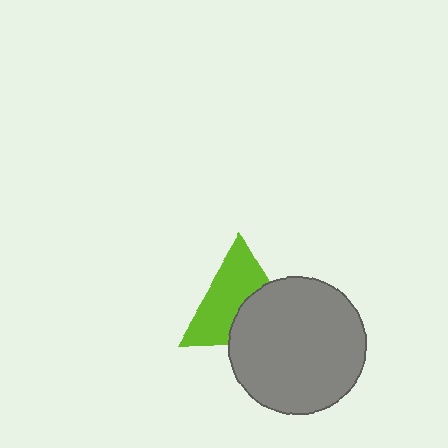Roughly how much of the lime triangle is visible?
About half of it is visible (roughly 58%).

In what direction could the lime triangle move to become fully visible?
The lime triangle could move toward the upper-left. That would shift it out from behind the gray circle entirely.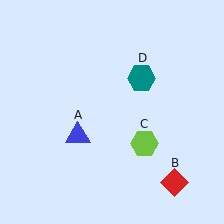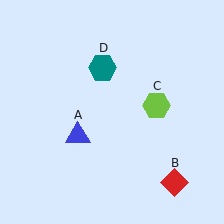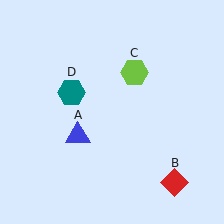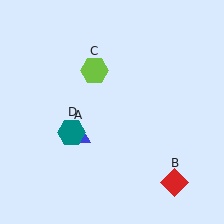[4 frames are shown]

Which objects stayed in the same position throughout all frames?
Blue triangle (object A) and red diamond (object B) remained stationary.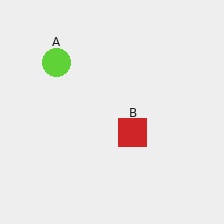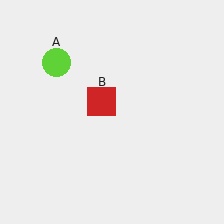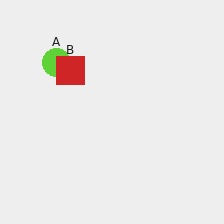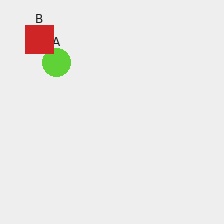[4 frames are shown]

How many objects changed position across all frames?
1 object changed position: red square (object B).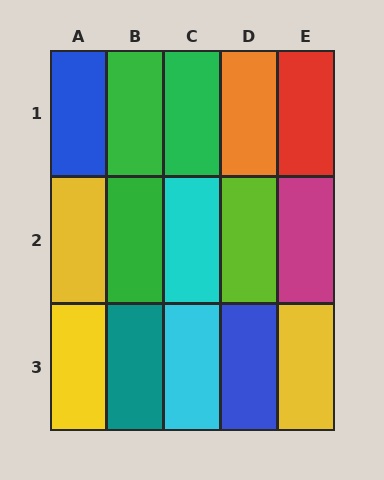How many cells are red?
1 cell is red.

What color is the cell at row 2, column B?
Green.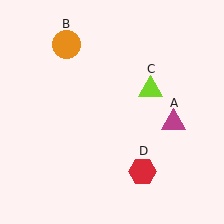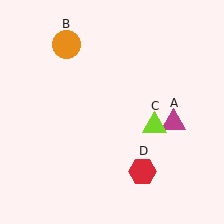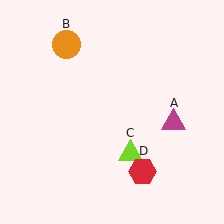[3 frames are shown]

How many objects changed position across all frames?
1 object changed position: lime triangle (object C).